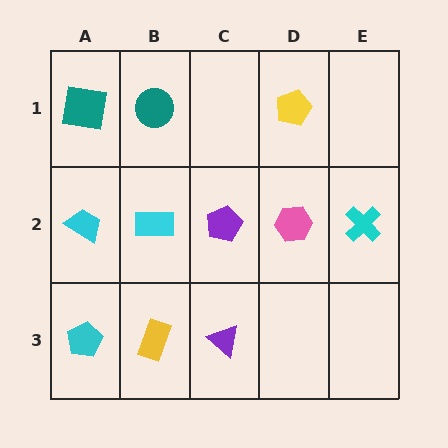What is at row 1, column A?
A teal square.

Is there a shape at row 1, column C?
No, that cell is empty.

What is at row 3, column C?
A purple triangle.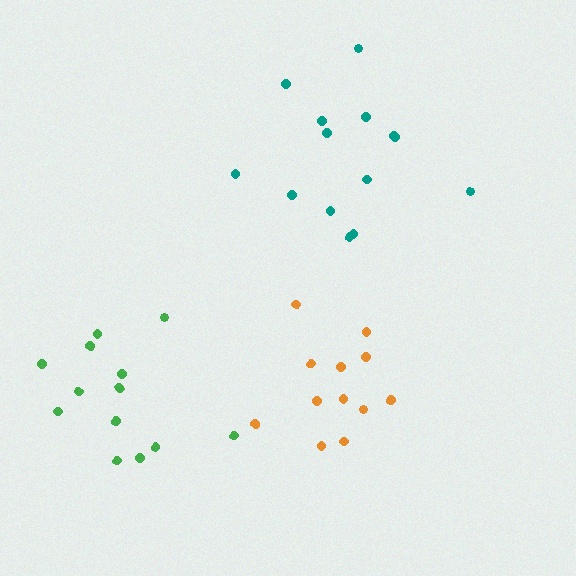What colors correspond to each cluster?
The clusters are colored: green, teal, orange.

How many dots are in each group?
Group 1: 13 dots, Group 2: 14 dots, Group 3: 12 dots (39 total).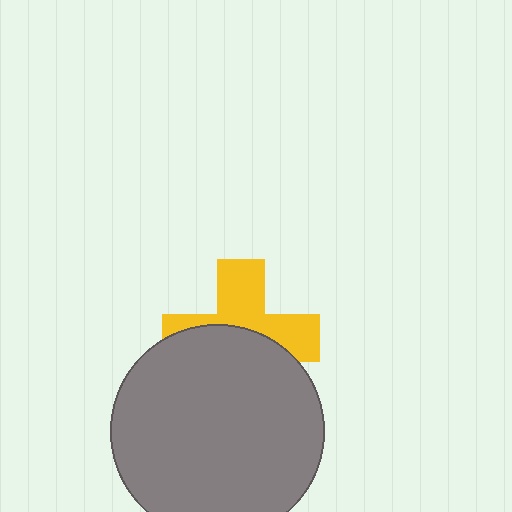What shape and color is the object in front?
The object in front is a gray circle.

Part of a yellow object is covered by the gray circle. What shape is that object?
It is a cross.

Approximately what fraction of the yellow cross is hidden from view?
Roughly 51% of the yellow cross is hidden behind the gray circle.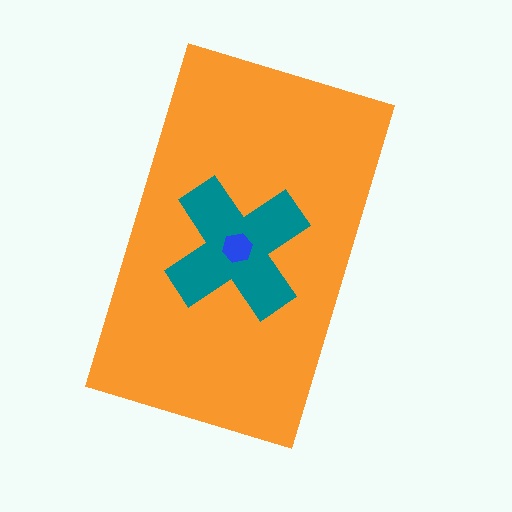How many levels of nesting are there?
3.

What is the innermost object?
The blue hexagon.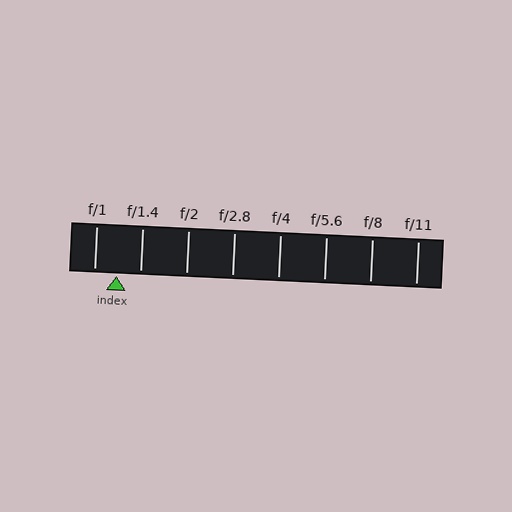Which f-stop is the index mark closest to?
The index mark is closest to f/1.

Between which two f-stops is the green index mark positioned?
The index mark is between f/1 and f/1.4.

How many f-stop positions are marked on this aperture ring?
There are 8 f-stop positions marked.